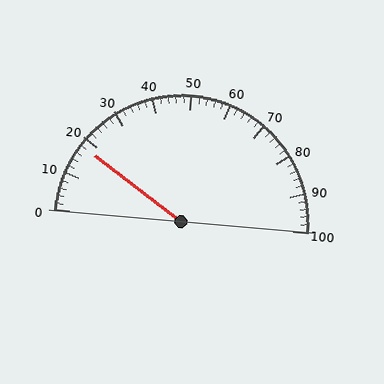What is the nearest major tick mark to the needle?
The nearest major tick mark is 20.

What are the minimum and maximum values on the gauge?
The gauge ranges from 0 to 100.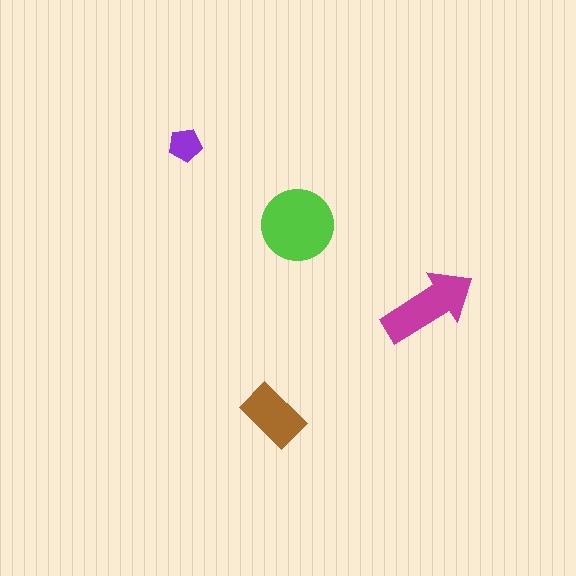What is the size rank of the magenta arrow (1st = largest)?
2nd.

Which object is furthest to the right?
The magenta arrow is rightmost.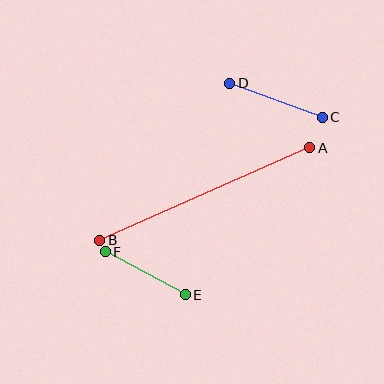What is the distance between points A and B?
The distance is approximately 229 pixels.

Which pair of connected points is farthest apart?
Points A and B are farthest apart.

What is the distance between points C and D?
The distance is approximately 98 pixels.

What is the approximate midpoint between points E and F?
The midpoint is at approximately (145, 273) pixels.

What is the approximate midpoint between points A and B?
The midpoint is at approximately (205, 194) pixels.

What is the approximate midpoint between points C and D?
The midpoint is at approximately (276, 100) pixels.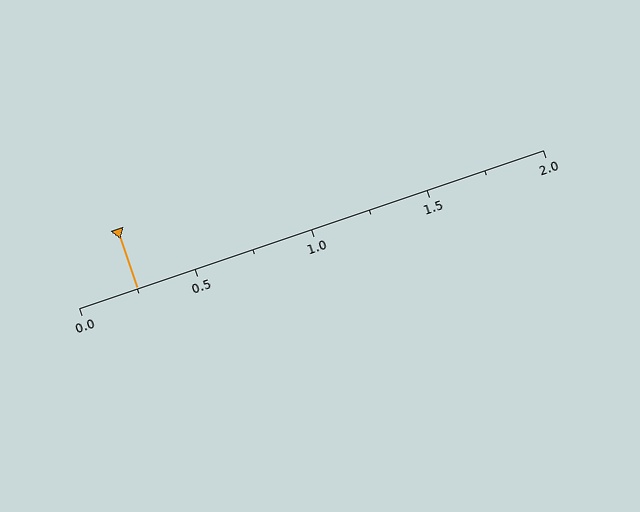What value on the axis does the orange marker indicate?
The marker indicates approximately 0.25.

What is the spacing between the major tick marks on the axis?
The major ticks are spaced 0.5 apart.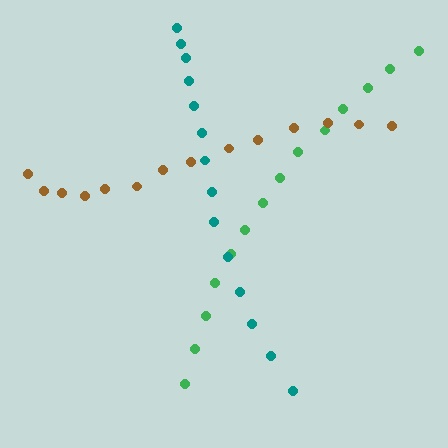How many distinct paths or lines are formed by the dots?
There are 3 distinct paths.